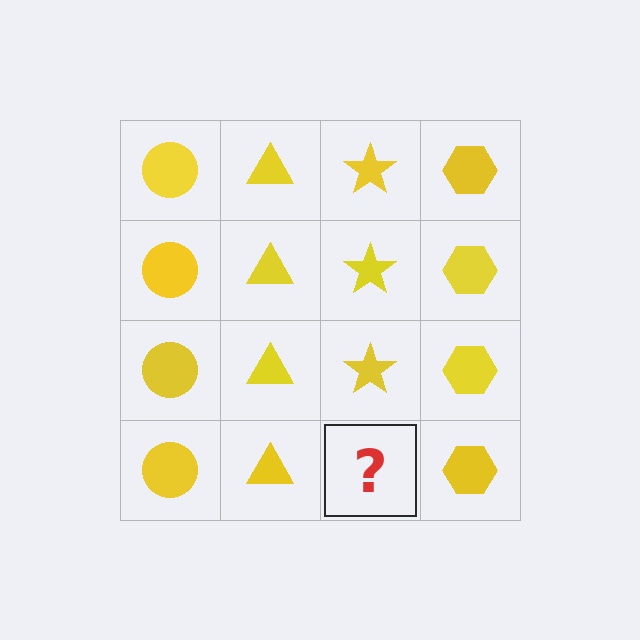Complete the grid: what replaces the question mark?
The question mark should be replaced with a yellow star.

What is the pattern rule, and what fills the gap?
The rule is that each column has a consistent shape. The gap should be filled with a yellow star.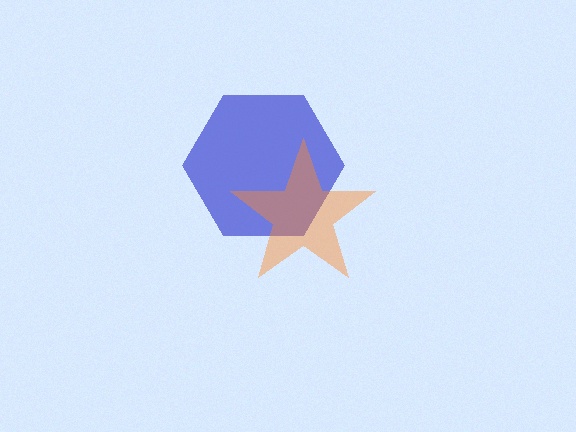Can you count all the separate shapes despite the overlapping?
Yes, there are 2 separate shapes.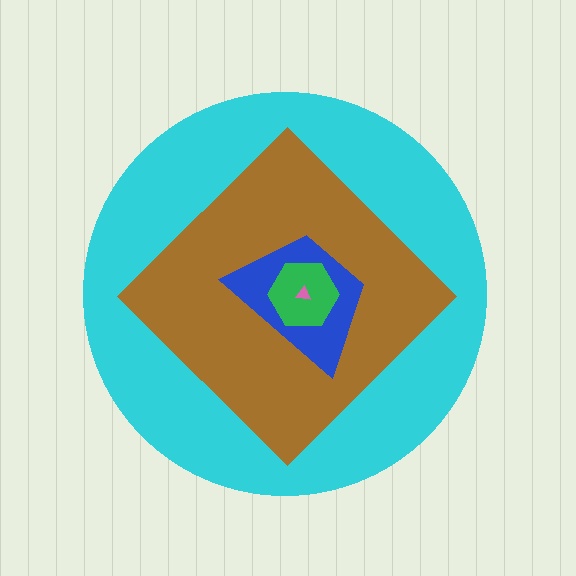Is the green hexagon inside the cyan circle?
Yes.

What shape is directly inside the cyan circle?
The brown diamond.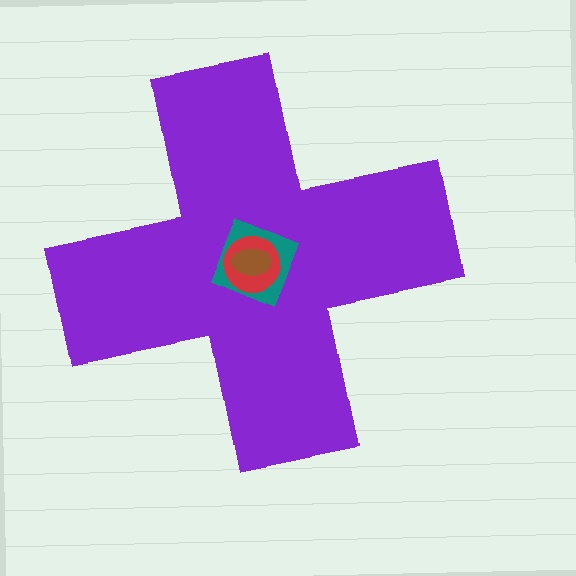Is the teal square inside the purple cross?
Yes.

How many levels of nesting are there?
4.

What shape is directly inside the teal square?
The red circle.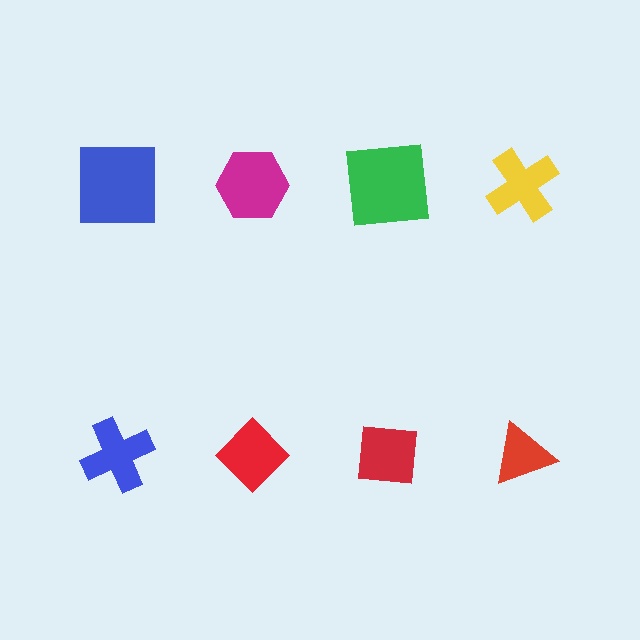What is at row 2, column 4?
A red triangle.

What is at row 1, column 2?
A magenta hexagon.